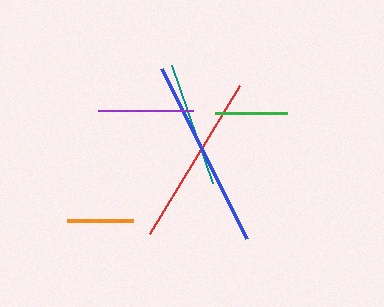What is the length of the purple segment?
The purple segment is approximately 96 pixels long.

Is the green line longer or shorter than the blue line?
The blue line is longer than the green line.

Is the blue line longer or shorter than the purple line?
The blue line is longer than the purple line.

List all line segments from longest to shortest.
From longest to shortest: blue, red, teal, purple, green, orange.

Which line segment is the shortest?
The orange line is the shortest at approximately 66 pixels.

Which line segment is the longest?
The blue line is the longest at approximately 189 pixels.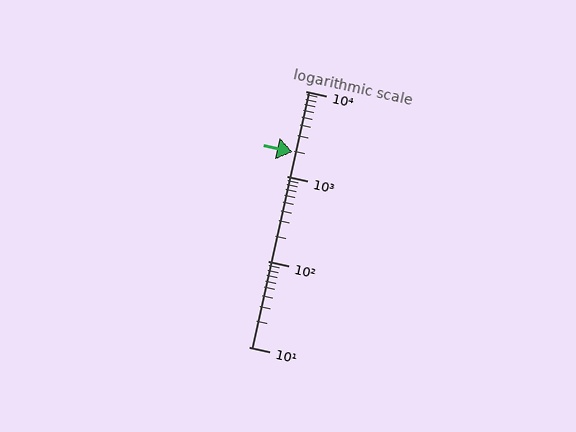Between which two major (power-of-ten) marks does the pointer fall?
The pointer is between 1000 and 10000.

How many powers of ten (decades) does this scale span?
The scale spans 3 decades, from 10 to 10000.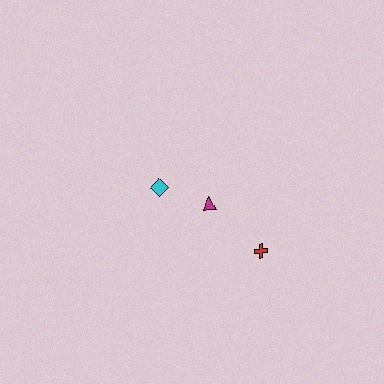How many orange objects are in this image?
There are no orange objects.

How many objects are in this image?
There are 3 objects.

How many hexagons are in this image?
There are no hexagons.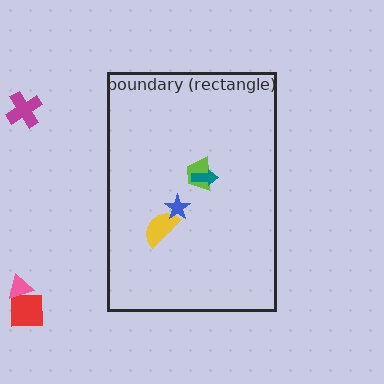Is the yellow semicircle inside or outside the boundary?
Inside.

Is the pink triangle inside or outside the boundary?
Outside.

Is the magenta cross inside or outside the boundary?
Outside.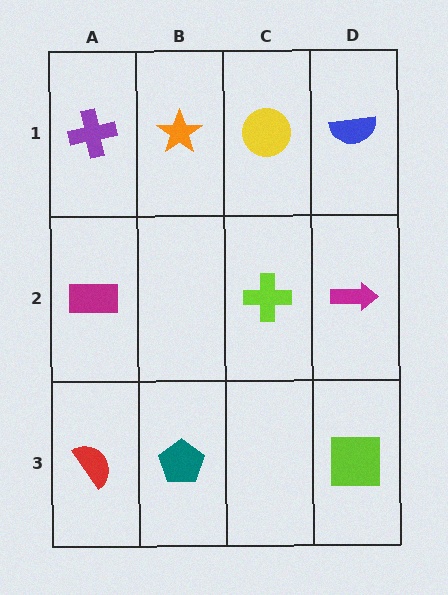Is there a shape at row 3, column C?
No, that cell is empty.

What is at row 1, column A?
A purple cross.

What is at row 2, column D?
A magenta arrow.